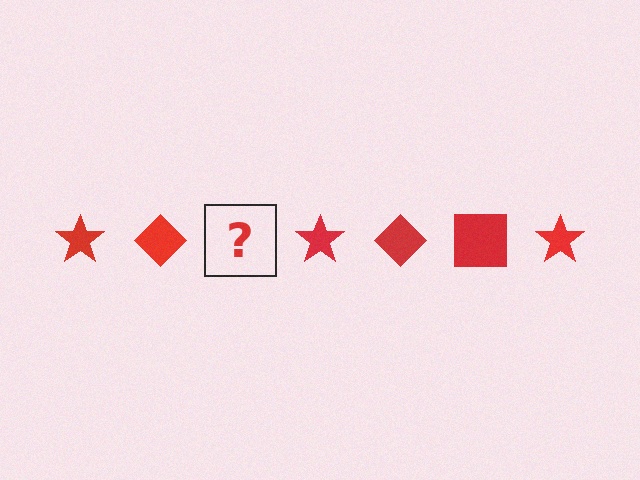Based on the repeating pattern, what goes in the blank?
The blank should be a red square.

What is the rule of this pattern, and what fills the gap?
The rule is that the pattern cycles through star, diamond, square shapes in red. The gap should be filled with a red square.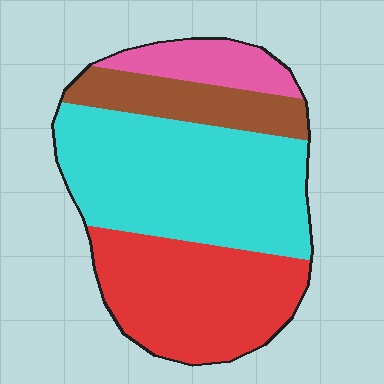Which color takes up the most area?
Cyan, at roughly 45%.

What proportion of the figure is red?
Red covers 32% of the figure.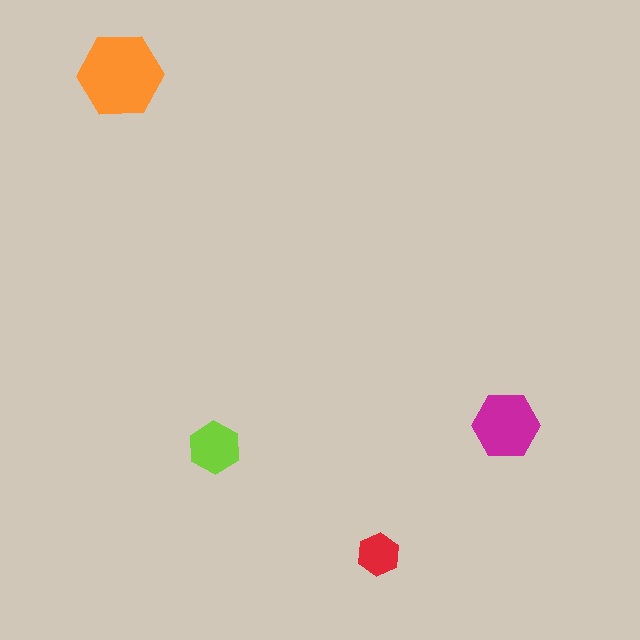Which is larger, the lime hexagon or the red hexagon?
The lime one.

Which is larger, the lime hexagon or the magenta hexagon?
The magenta one.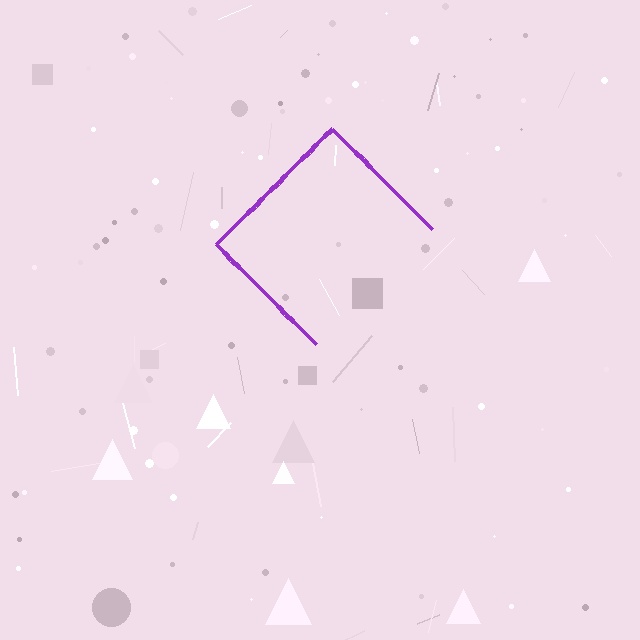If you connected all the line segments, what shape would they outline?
They would outline a diamond.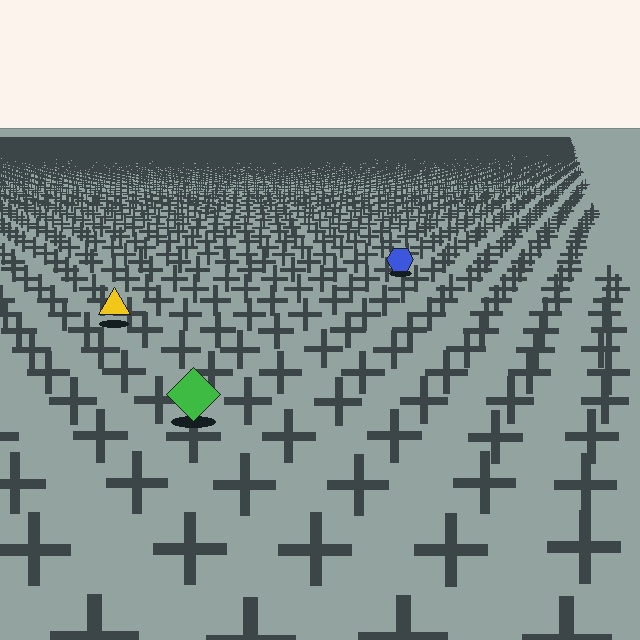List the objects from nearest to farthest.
From nearest to farthest: the green diamond, the yellow triangle, the blue hexagon.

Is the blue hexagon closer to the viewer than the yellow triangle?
No. The yellow triangle is closer — you can tell from the texture gradient: the ground texture is coarser near it.